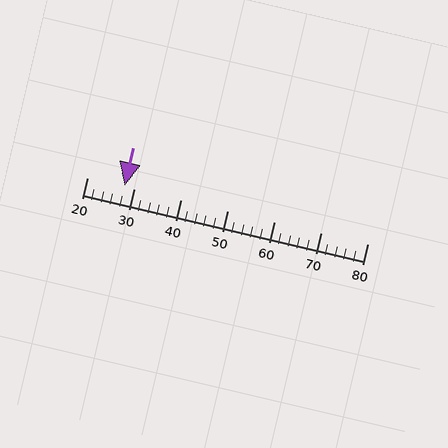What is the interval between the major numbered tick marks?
The major tick marks are spaced 10 units apart.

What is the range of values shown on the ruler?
The ruler shows values from 20 to 80.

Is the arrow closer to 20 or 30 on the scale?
The arrow is closer to 30.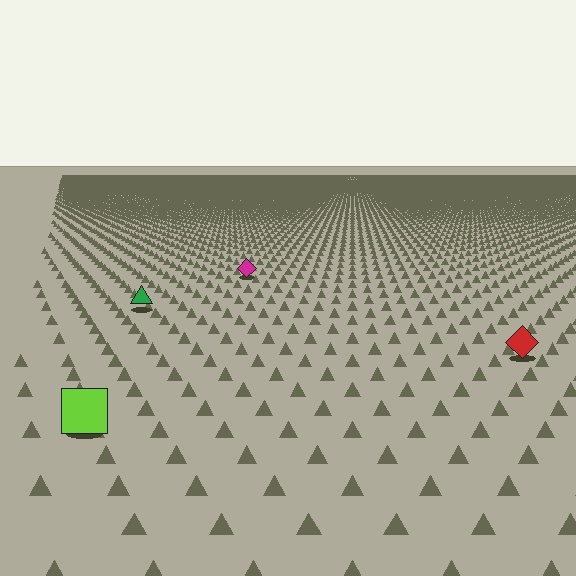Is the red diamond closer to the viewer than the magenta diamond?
Yes. The red diamond is closer — you can tell from the texture gradient: the ground texture is coarser near it.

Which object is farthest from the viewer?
The magenta diamond is farthest from the viewer. It appears smaller and the ground texture around it is denser.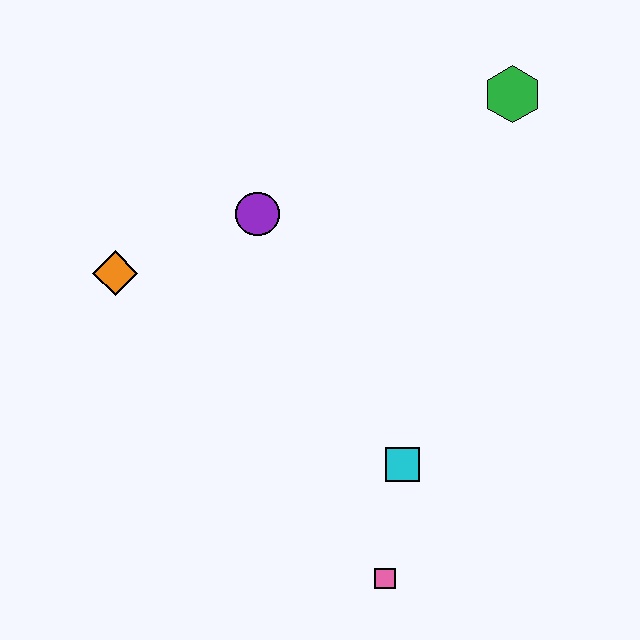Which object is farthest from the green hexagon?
The pink square is farthest from the green hexagon.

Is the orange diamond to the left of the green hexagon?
Yes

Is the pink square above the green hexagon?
No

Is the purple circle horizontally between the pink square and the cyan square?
No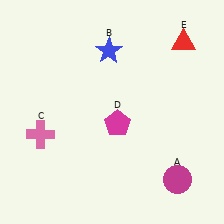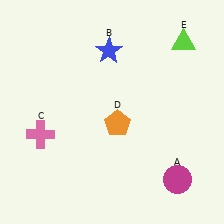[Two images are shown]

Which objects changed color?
D changed from magenta to orange. E changed from red to lime.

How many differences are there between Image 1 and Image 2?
There are 2 differences between the two images.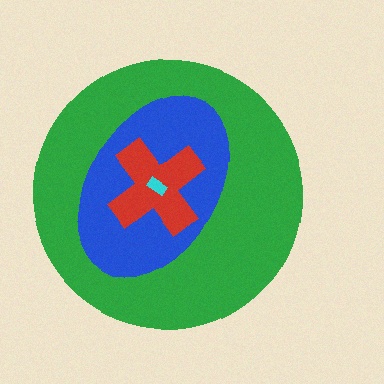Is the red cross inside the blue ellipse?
Yes.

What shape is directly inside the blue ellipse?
The red cross.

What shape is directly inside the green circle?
The blue ellipse.